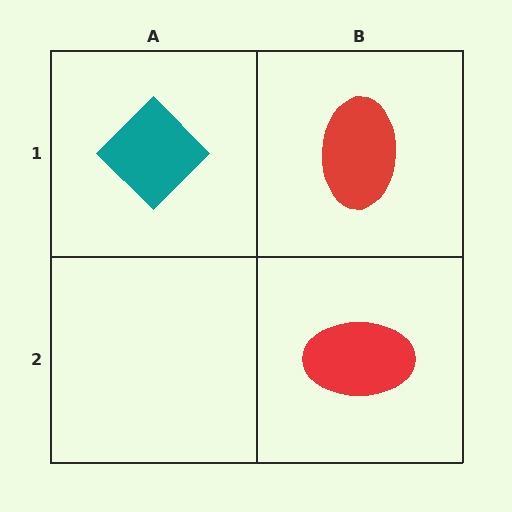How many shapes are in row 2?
1 shape.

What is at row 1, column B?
A red ellipse.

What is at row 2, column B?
A red ellipse.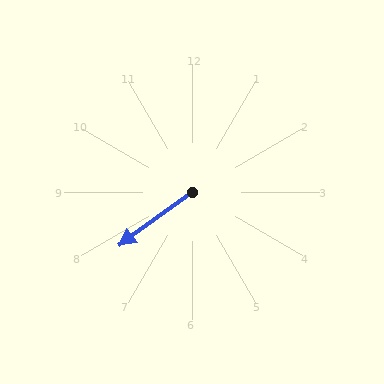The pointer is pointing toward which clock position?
Roughly 8 o'clock.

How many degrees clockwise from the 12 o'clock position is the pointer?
Approximately 234 degrees.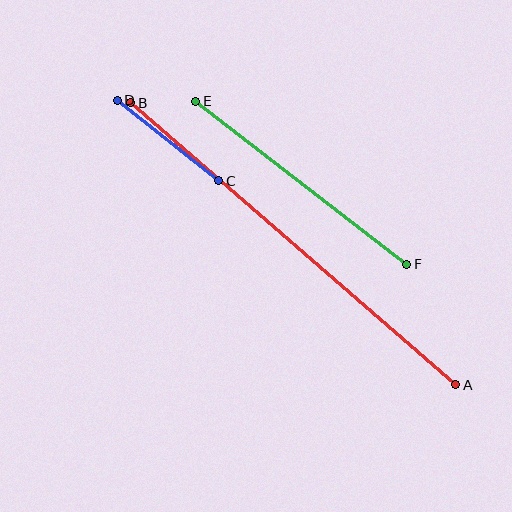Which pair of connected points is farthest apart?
Points A and B are farthest apart.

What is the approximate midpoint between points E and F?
The midpoint is at approximately (301, 183) pixels.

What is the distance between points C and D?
The distance is approximately 129 pixels.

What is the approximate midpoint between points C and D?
The midpoint is at approximately (168, 141) pixels.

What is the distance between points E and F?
The distance is approximately 267 pixels.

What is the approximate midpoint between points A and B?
The midpoint is at approximately (293, 244) pixels.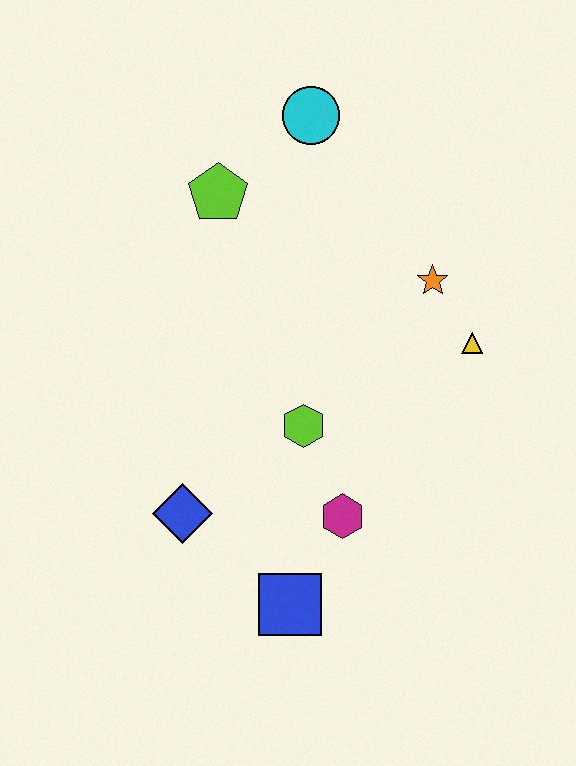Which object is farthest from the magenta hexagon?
The cyan circle is farthest from the magenta hexagon.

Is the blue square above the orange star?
No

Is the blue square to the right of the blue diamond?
Yes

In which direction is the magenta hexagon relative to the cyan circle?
The magenta hexagon is below the cyan circle.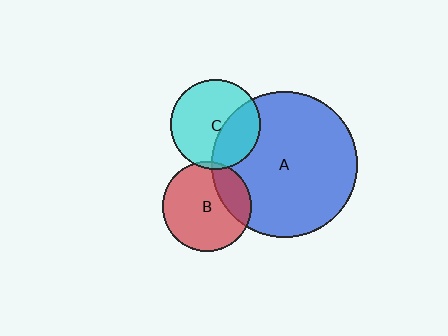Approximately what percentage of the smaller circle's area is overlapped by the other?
Approximately 35%.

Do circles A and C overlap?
Yes.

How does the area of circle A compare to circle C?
Approximately 2.6 times.